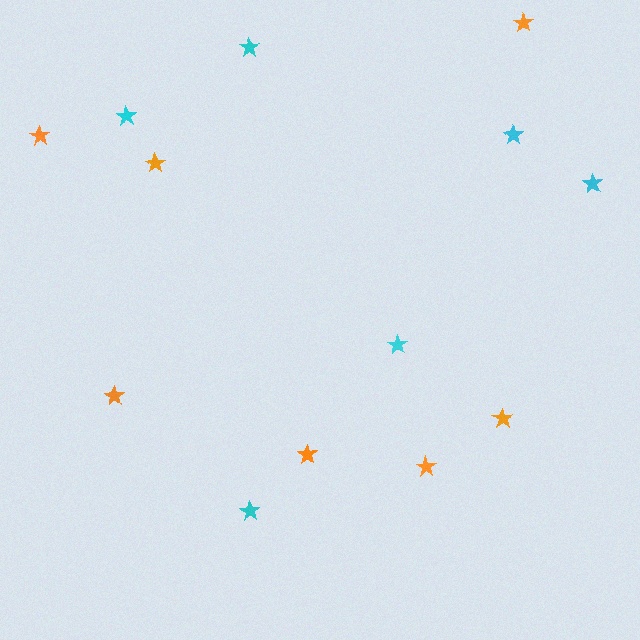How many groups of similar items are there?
There are 2 groups: one group of orange stars (7) and one group of cyan stars (6).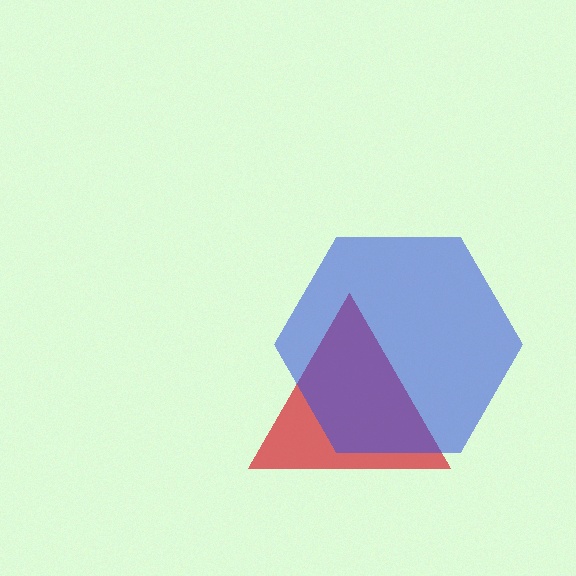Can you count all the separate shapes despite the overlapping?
Yes, there are 2 separate shapes.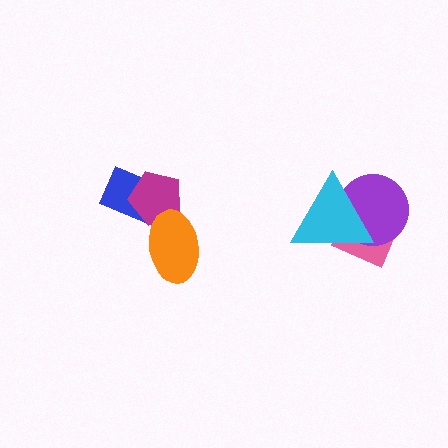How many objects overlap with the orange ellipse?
2 objects overlap with the orange ellipse.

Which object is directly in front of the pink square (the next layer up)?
The purple circle is directly in front of the pink square.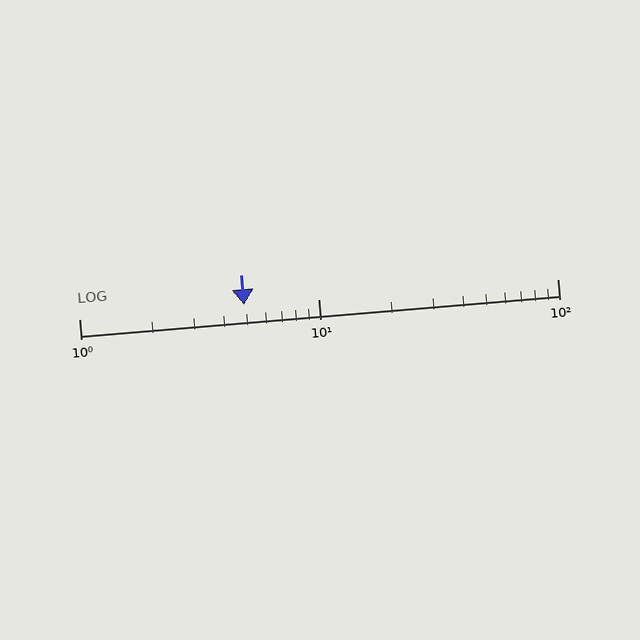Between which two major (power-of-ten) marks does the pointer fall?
The pointer is between 1 and 10.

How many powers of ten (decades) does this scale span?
The scale spans 2 decades, from 1 to 100.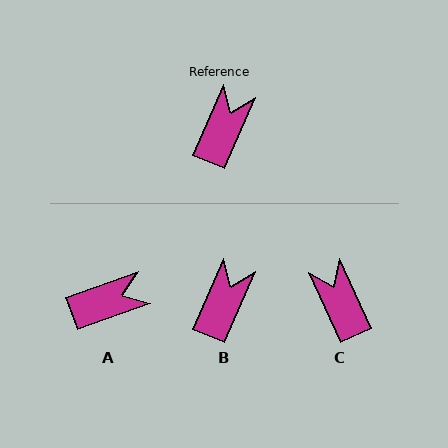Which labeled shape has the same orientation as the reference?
B.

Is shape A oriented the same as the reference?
No, it is off by about 47 degrees.